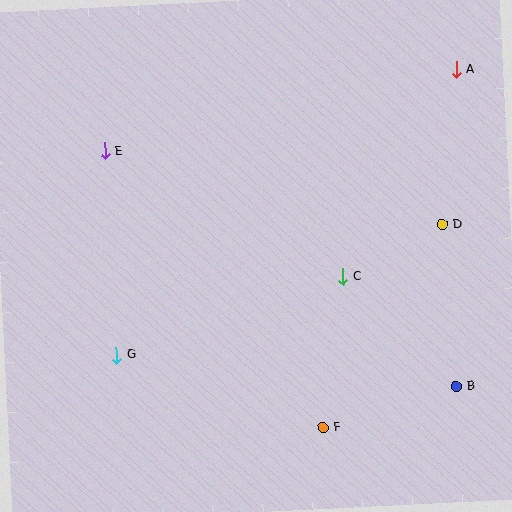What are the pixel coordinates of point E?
Point E is at (105, 151).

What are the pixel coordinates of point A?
Point A is at (456, 70).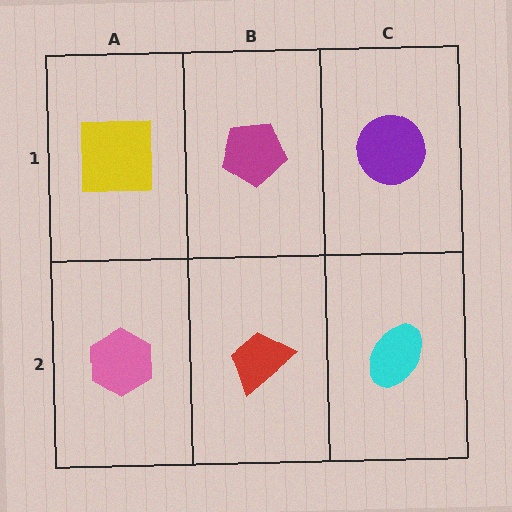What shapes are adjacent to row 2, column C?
A purple circle (row 1, column C), a red trapezoid (row 2, column B).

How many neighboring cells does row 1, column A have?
2.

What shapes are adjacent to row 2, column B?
A magenta pentagon (row 1, column B), a pink hexagon (row 2, column A), a cyan ellipse (row 2, column C).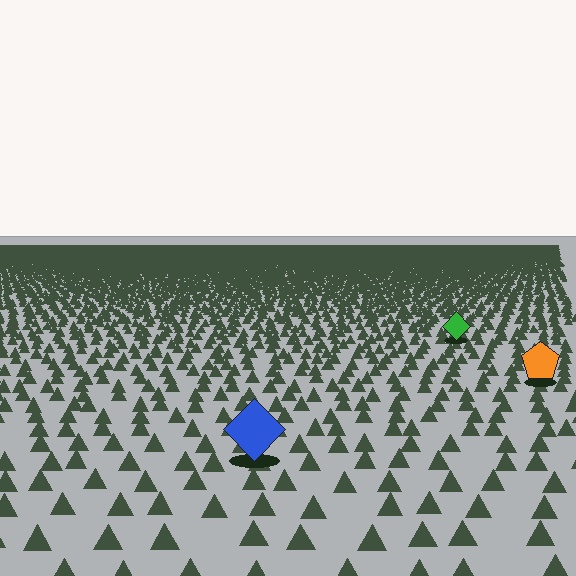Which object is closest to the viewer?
The blue diamond is closest. The texture marks near it are larger and more spread out.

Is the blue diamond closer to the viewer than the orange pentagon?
Yes. The blue diamond is closer — you can tell from the texture gradient: the ground texture is coarser near it.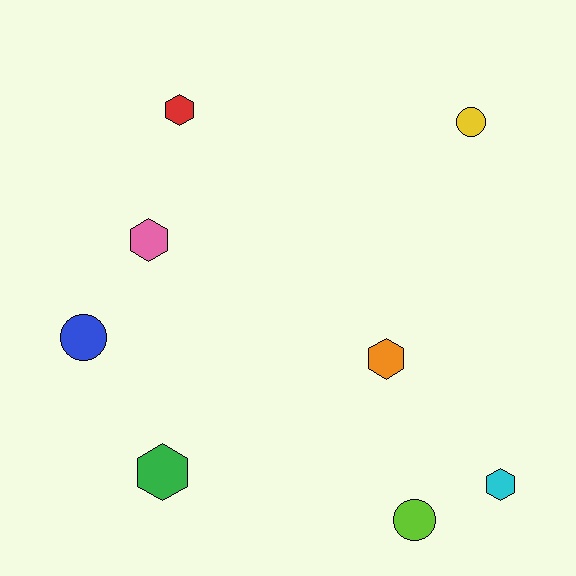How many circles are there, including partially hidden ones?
There are 3 circles.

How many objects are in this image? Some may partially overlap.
There are 8 objects.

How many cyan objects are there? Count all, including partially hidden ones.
There is 1 cyan object.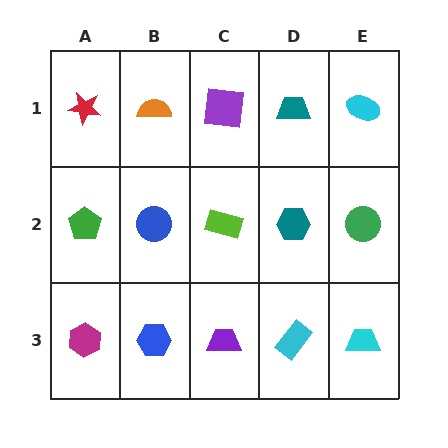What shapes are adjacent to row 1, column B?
A blue circle (row 2, column B), a red star (row 1, column A), a purple square (row 1, column C).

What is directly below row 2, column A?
A magenta hexagon.